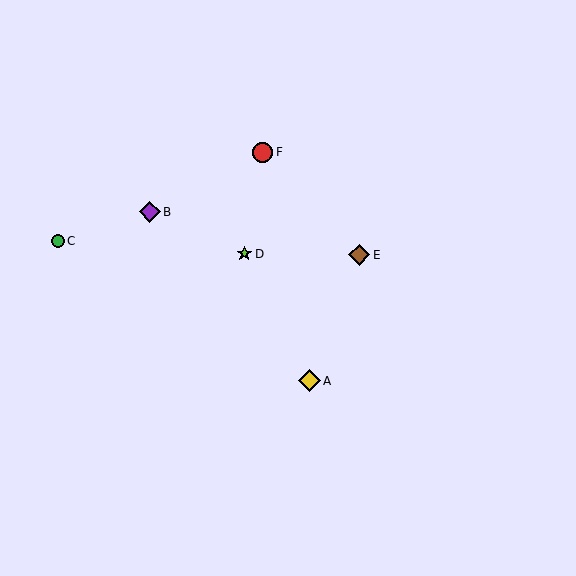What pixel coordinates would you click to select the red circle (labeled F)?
Click at (263, 152) to select the red circle F.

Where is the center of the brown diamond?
The center of the brown diamond is at (359, 255).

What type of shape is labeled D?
Shape D is a lime star.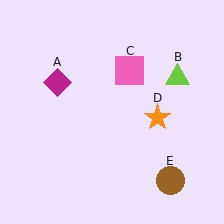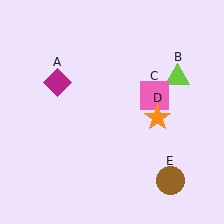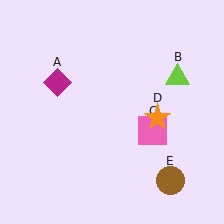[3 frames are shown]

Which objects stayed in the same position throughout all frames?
Magenta diamond (object A) and lime triangle (object B) and orange star (object D) and brown circle (object E) remained stationary.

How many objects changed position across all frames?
1 object changed position: pink square (object C).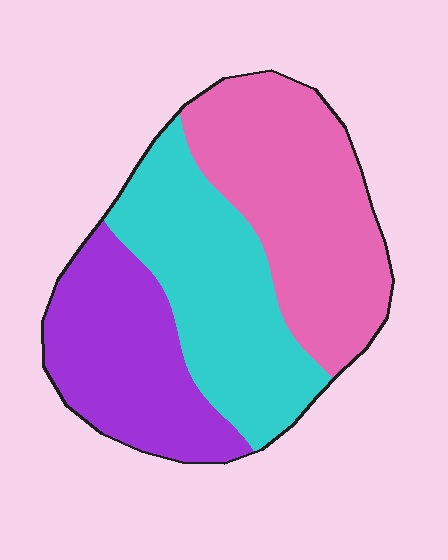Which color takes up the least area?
Purple, at roughly 30%.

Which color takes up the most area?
Pink, at roughly 40%.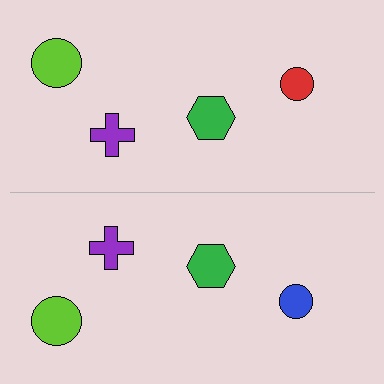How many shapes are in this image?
There are 8 shapes in this image.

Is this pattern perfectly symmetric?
No, the pattern is not perfectly symmetric. The blue circle on the bottom side breaks the symmetry — its mirror counterpart is red.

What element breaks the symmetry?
The blue circle on the bottom side breaks the symmetry — its mirror counterpart is red.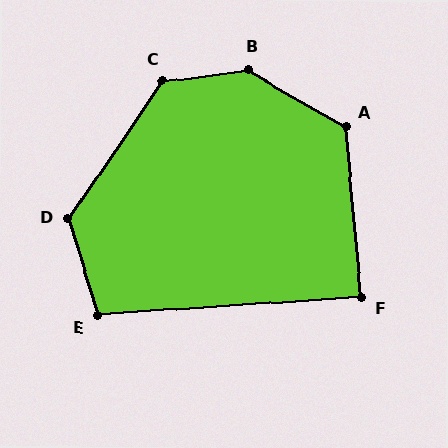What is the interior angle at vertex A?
Approximately 125 degrees (obtuse).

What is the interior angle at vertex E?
Approximately 103 degrees (obtuse).